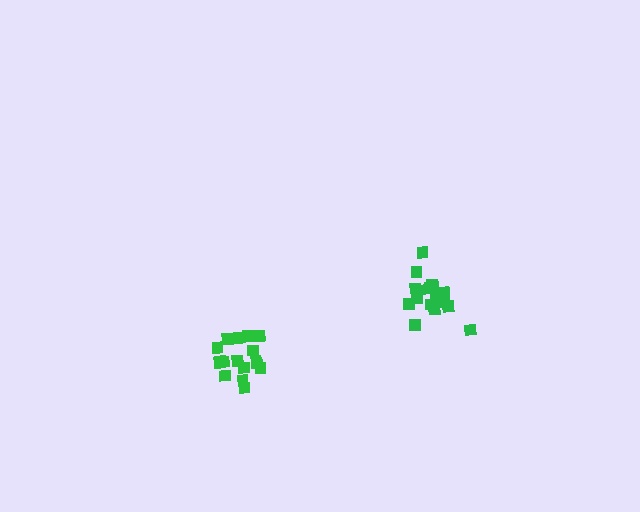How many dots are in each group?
Group 1: 17 dots, Group 2: 19 dots (36 total).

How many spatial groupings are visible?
There are 2 spatial groupings.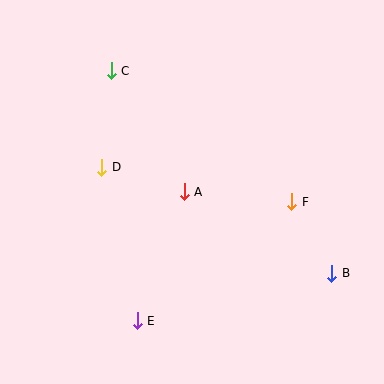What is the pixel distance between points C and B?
The distance between C and B is 299 pixels.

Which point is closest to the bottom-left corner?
Point E is closest to the bottom-left corner.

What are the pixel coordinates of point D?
Point D is at (102, 167).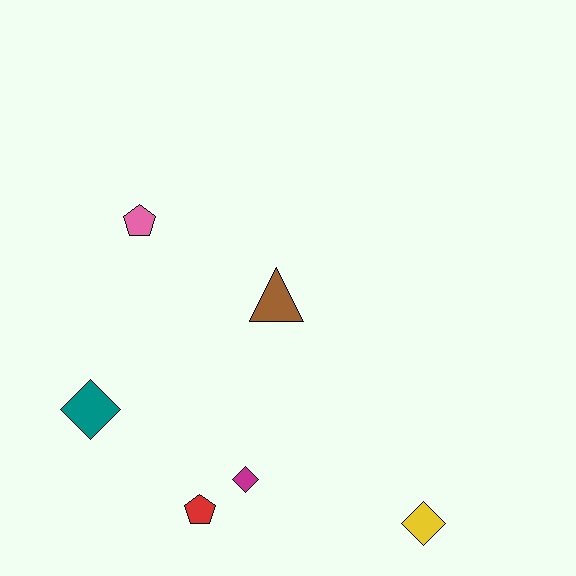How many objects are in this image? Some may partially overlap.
There are 6 objects.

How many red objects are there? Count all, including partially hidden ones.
There is 1 red object.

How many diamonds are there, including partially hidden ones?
There are 3 diamonds.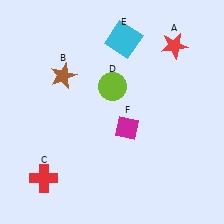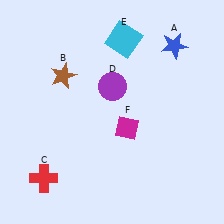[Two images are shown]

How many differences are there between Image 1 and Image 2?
There are 2 differences between the two images.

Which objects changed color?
A changed from red to blue. D changed from lime to purple.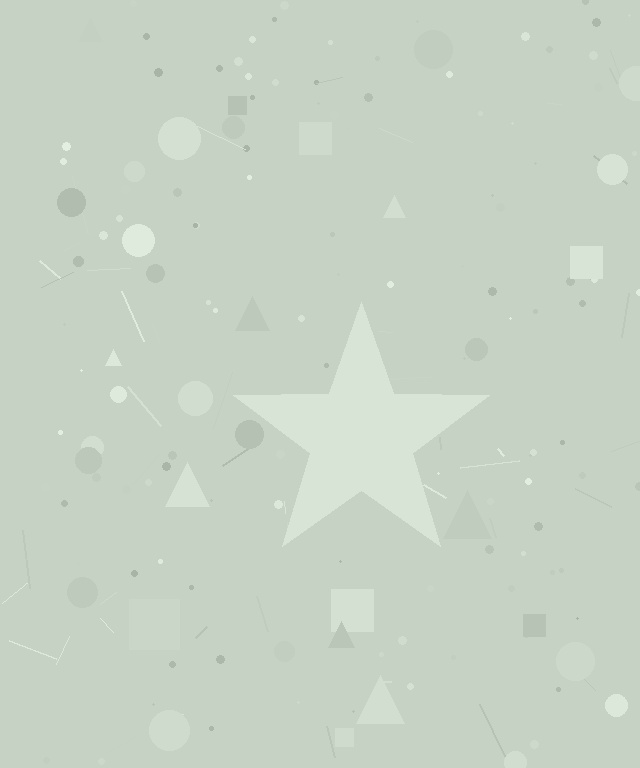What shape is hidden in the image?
A star is hidden in the image.